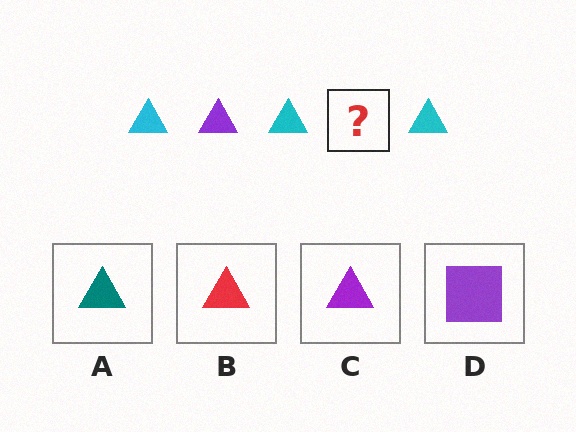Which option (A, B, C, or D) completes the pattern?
C.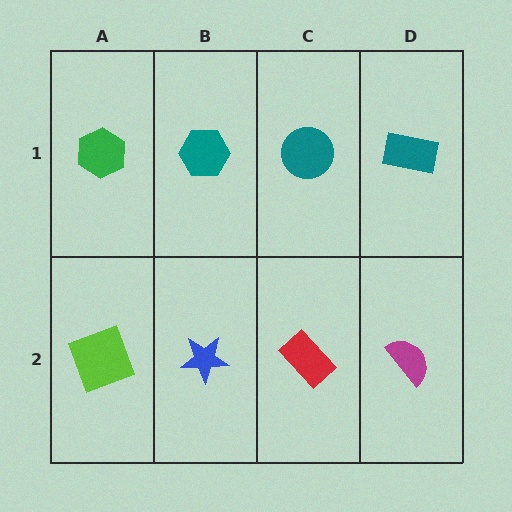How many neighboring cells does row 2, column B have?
3.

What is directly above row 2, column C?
A teal circle.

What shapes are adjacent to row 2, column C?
A teal circle (row 1, column C), a blue star (row 2, column B), a magenta semicircle (row 2, column D).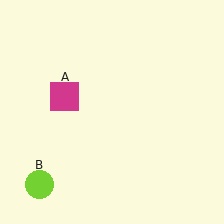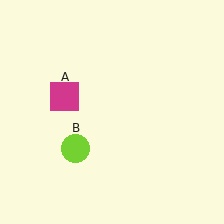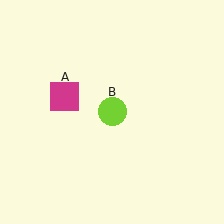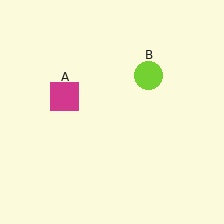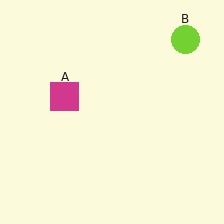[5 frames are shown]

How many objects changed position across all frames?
1 object changed position: lime circle (object B).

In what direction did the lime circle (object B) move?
The lime circle (object B) moved up and to the right.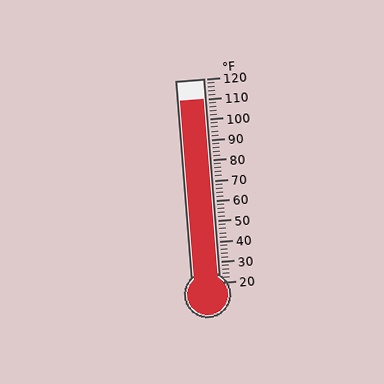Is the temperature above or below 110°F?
The temperature is at 110°F.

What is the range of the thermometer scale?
The thermometer scale ranges from 20°F to 120°F.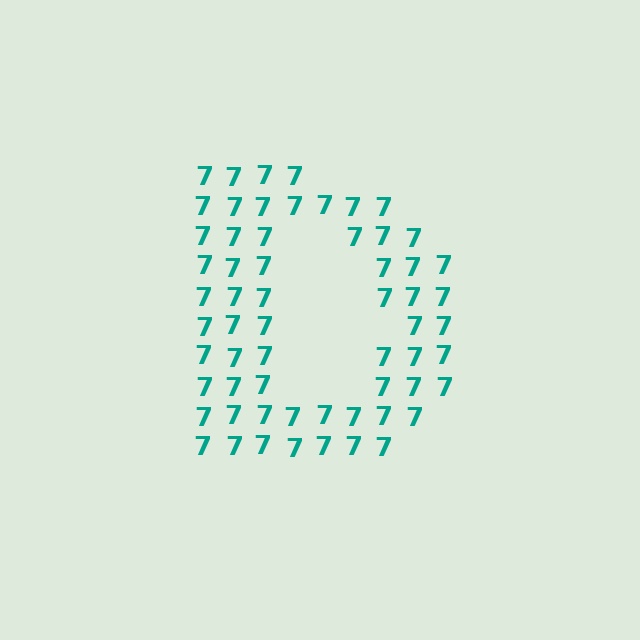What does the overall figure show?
The overall figure shows the letter D.